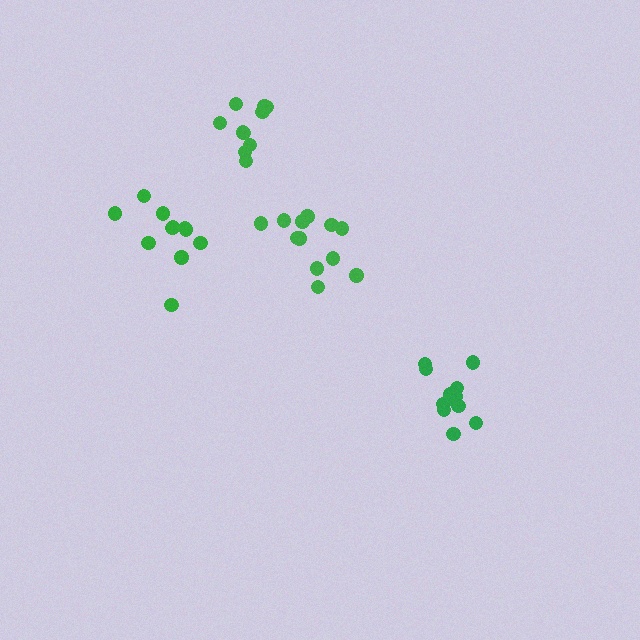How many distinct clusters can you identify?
There are 4 distinct clusters.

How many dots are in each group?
Group 1: 11 dots, Group 2: 12 dots, Group 3: 12 dots, Group 4: 10 dots (45 total).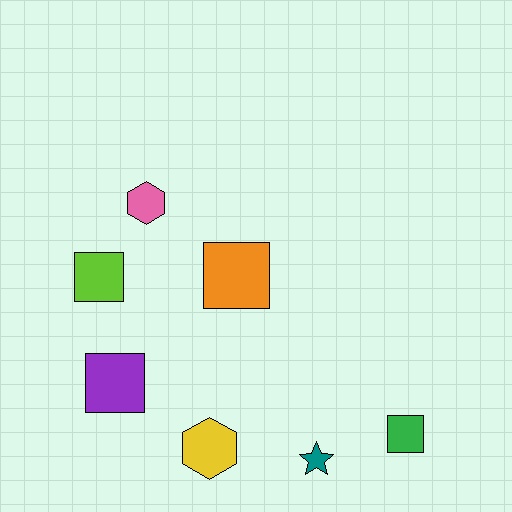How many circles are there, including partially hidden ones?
There are no circles.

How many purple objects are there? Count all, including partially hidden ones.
There is 1 purple object.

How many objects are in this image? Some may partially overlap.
There are 7 objects.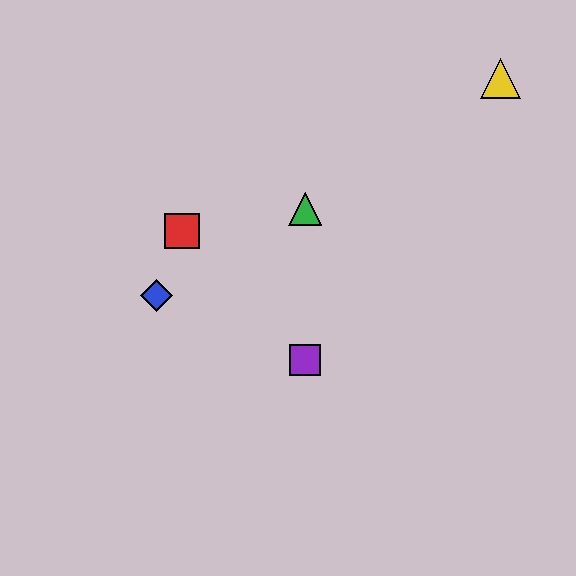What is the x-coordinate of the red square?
The red square is at x≈182.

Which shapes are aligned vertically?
The green triangle, the purple square are aligned vertically.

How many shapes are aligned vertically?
2 shapes (the green triangle, the purple square) are aligned vertically.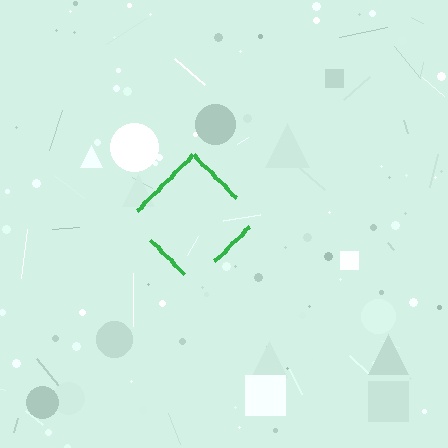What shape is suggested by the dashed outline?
The dashed outline suggests a diamond.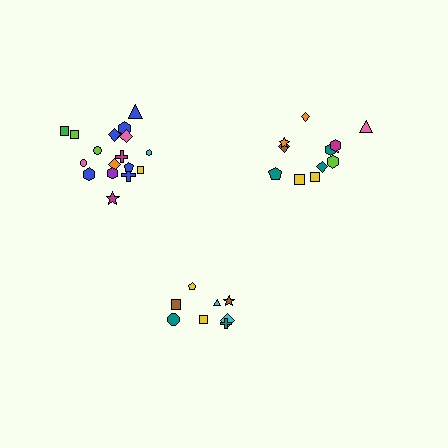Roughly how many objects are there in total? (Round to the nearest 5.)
Roughly 40 objects in total.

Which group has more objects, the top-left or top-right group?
The top-left group.